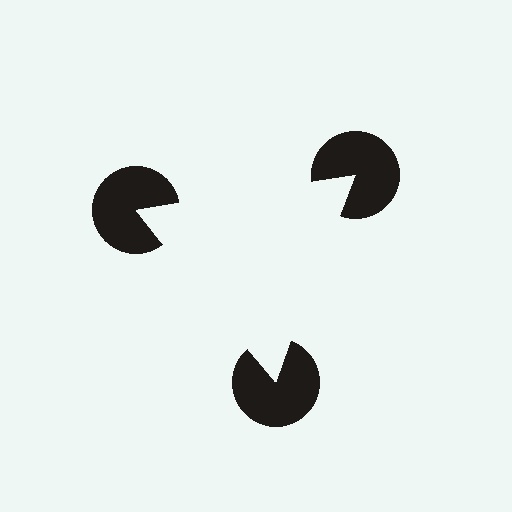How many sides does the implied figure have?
3 sides.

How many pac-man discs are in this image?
There are 3 — one at each vertex of the illusory triangle.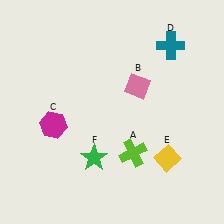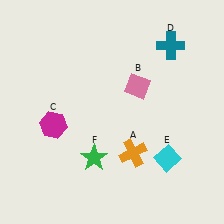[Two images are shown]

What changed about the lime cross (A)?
In Image 1, A is lime. In Image 2, it changed to orange.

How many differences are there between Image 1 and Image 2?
There are 2 differences between the two images.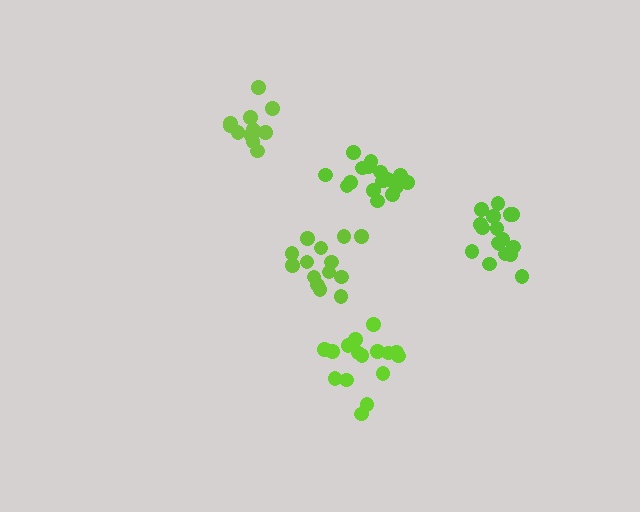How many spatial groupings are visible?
There are 5 spatial groupings.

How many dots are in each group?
Group 1: 17 dots, Group 2: 13 dots, Group 3: 16 dots, Group 4: 18 dots, Group 5: 14 dots (78 total).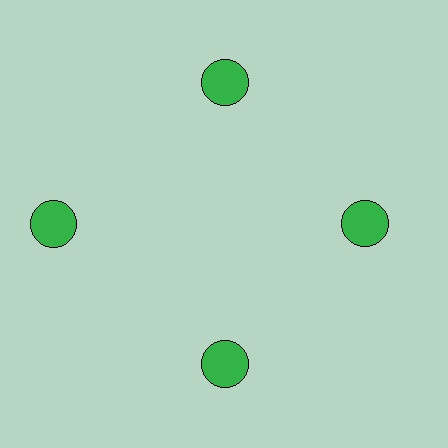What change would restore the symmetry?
The symmetry would be restored by moving it inward, back onto the ring so that all 4 circles sit at equal angles and equal distance from the center.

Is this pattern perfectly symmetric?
No. The 4 green circles are arranged in a ring, but one element near the 9 o'clock position is pushed outward from the center, breaking the 4-fold rotational symmetry.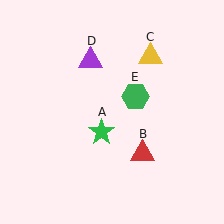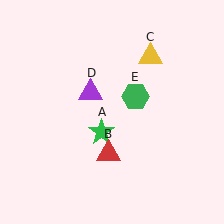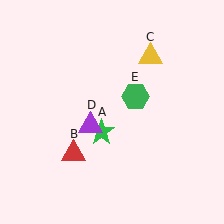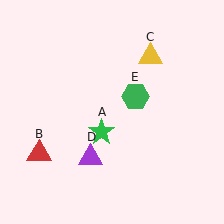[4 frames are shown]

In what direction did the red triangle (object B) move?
The red triangle (object B) moved left.